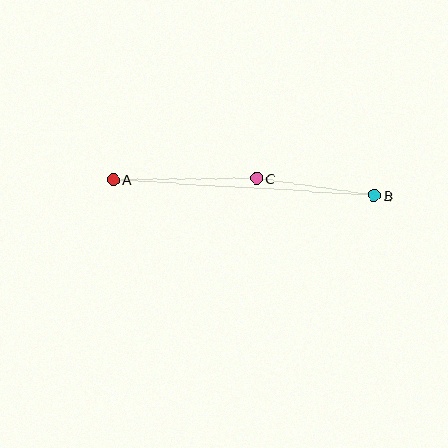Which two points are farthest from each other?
Points A and B are farthest from each other.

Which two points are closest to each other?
Points B and C are closest to each other.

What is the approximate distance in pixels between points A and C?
The distance between A and C is approximately 143 pixels.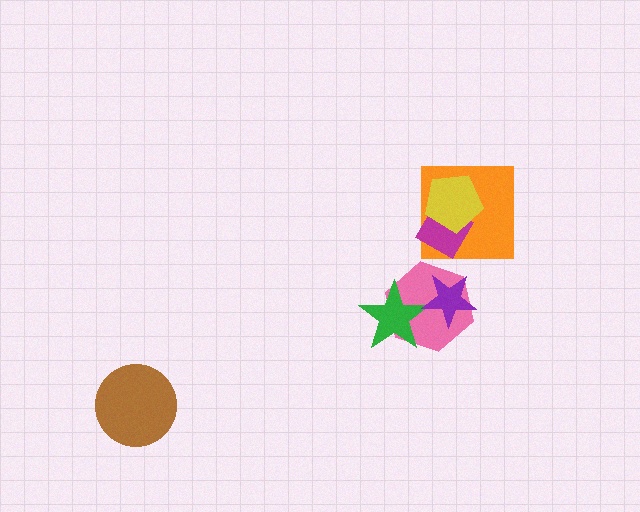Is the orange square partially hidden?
Yes, it is partially covered by another shape.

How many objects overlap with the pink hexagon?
2 objects overlap with the pink hexagon.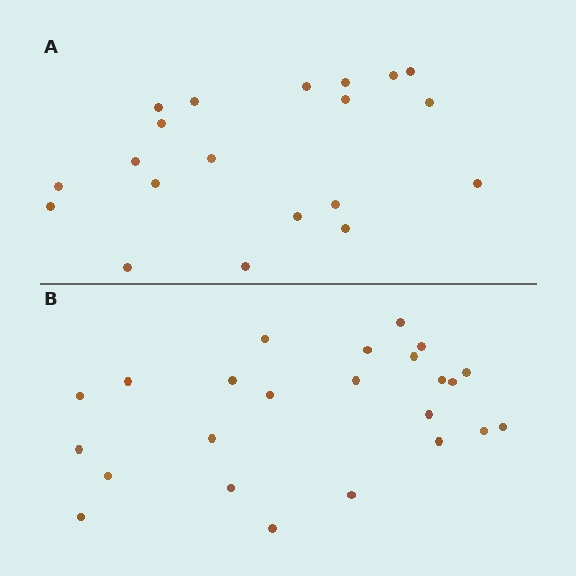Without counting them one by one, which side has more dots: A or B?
Region B (the bottom region) has more dots.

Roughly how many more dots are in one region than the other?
Region B has about 4 more dots than region A.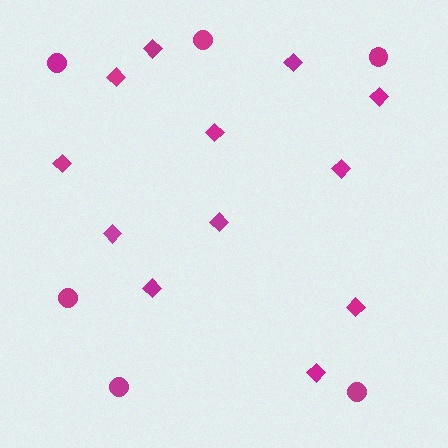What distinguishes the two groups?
There are 2 groups: one group of diamonds (12) and one group of circles (6).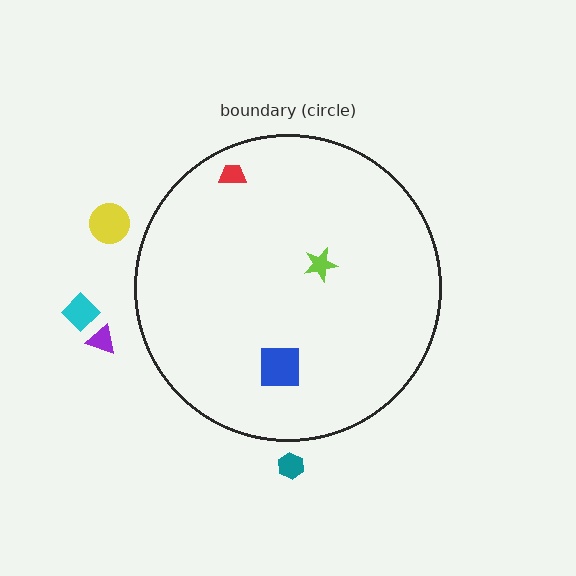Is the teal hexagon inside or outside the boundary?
Outside.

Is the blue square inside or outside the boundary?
Inside.